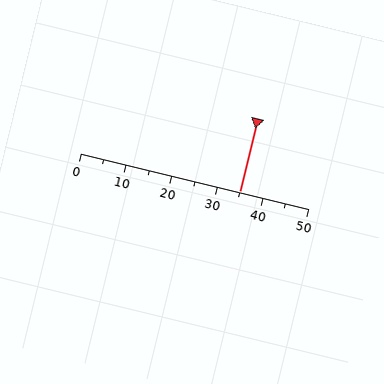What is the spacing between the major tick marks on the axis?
The major ticks are spaced 10 apart.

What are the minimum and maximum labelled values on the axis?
The axis runs from 0 to 50.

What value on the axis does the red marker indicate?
The marker indicates approximately 35.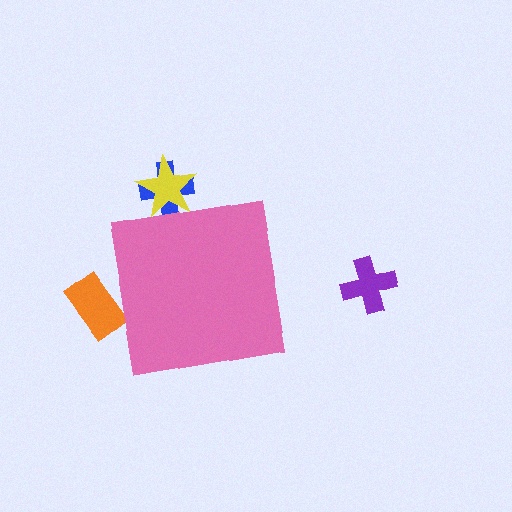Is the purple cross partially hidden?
No, the purple cross is fully visible.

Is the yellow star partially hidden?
Yes, the yellow star is partially hidden behind the pink square.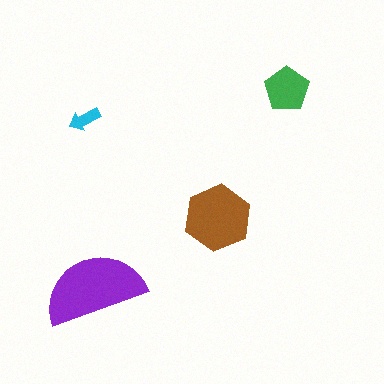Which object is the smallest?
The cyan arrow.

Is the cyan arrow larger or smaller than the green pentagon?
Smaller.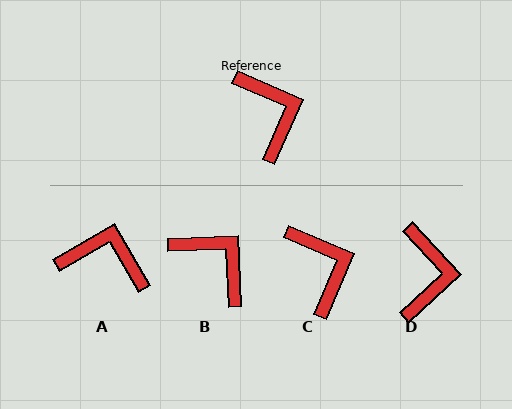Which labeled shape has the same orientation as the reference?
C.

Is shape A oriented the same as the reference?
No, it is off by about 54 degrees.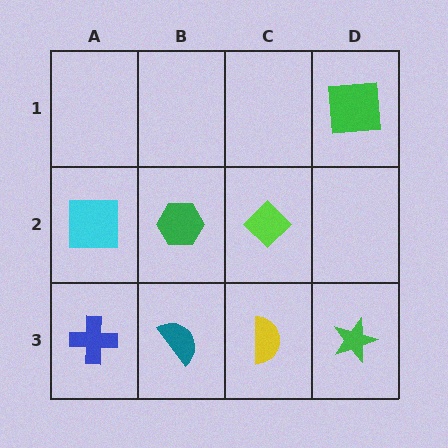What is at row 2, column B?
A green hexagon.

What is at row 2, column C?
A lime diamond.